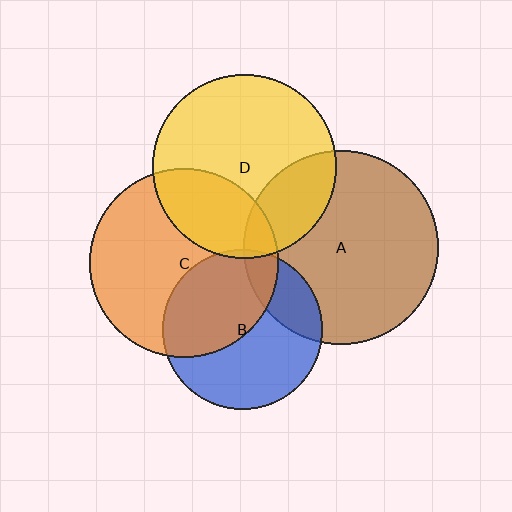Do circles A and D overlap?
Yes.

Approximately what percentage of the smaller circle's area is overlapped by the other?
Approximately 25%.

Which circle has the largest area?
Circle A (brown).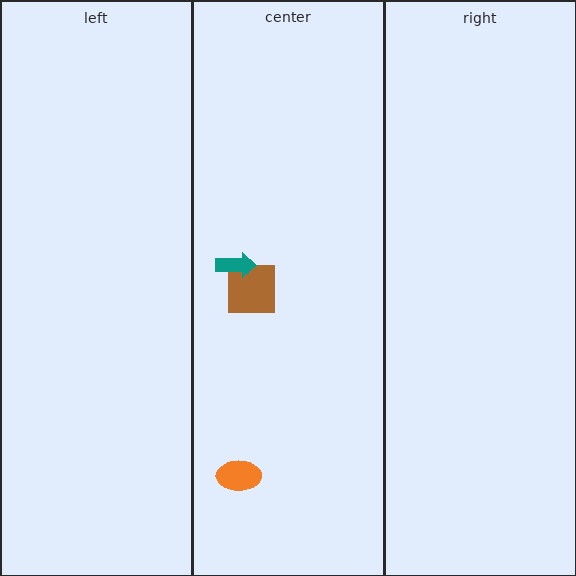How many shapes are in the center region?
3.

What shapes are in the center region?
The brown square, the teal arrow, the orange ellipse.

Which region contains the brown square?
The center region.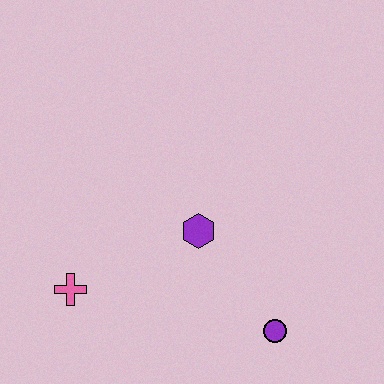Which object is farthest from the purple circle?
The pink cross is farthest from the purple circle.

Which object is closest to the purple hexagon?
The purple circle is closest to the purple hexagon.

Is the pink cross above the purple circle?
Yes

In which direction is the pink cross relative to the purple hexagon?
The pink cross is to the left of the purple hexagon.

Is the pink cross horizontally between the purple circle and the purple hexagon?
No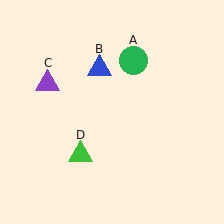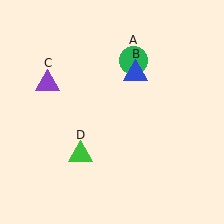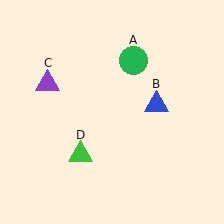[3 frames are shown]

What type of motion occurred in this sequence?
The blue triangle (object B) rotated clockwise around the center of the scene.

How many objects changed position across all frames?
1 object changed position: blue triangle (object B).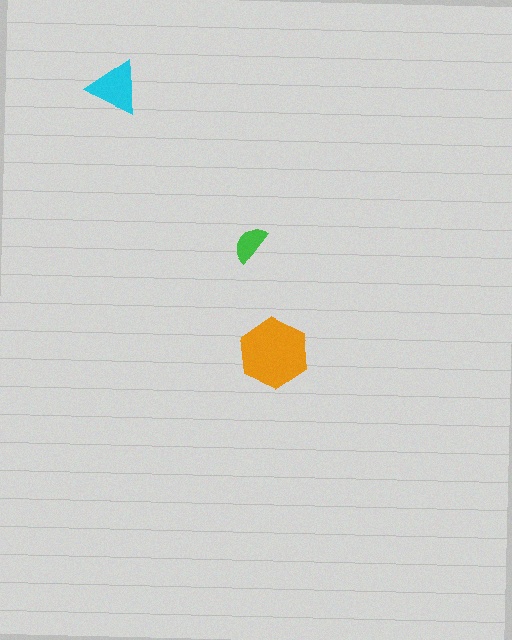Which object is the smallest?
The green semicircle.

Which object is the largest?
The orange hexagon.